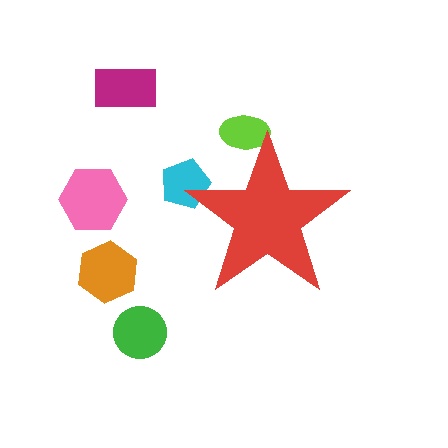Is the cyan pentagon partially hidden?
Yes, the cyan pentagon is partially hidden behind the red star.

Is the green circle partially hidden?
No, the green circle is fully visible.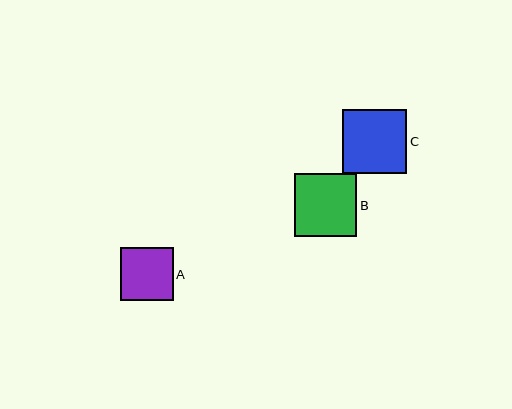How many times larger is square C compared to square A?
Square C is approximately 1.2 times the size of square A.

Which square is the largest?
Square C is the largest with a size of approximately 64 pixels.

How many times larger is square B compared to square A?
Square B is approximately 1.2 times the size of square A.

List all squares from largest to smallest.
From largest to smallest: C, B, A.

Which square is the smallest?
Square A is the smallest with a size of approximately 53 pixels.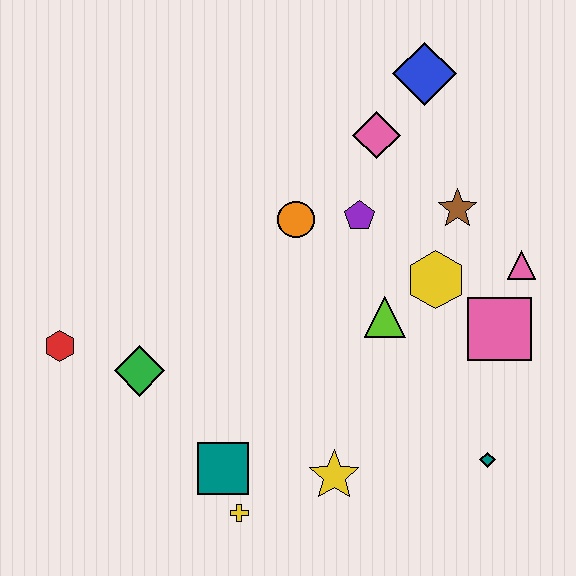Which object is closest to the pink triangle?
The pink square is closest to the pink triangle.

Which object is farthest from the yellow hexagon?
The red hexagon is farthest from the yellow hexagon.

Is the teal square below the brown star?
Yes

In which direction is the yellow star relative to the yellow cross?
The yellow star is to the right of the yellow cross.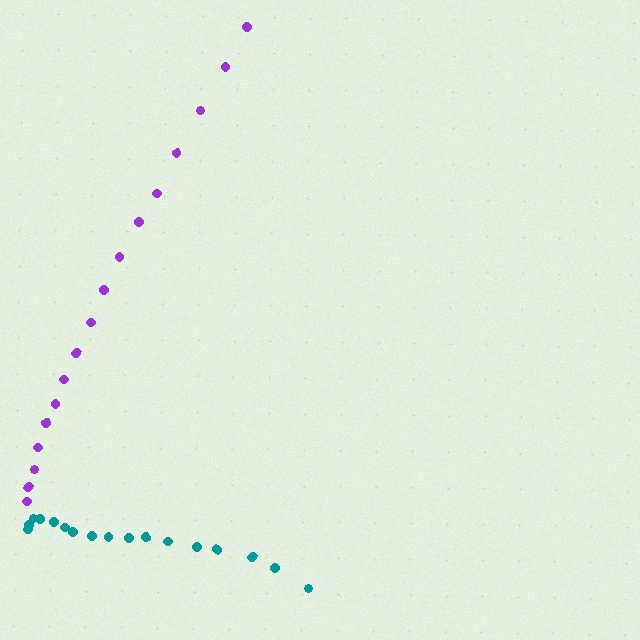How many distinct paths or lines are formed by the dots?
There are 2 distinct paths.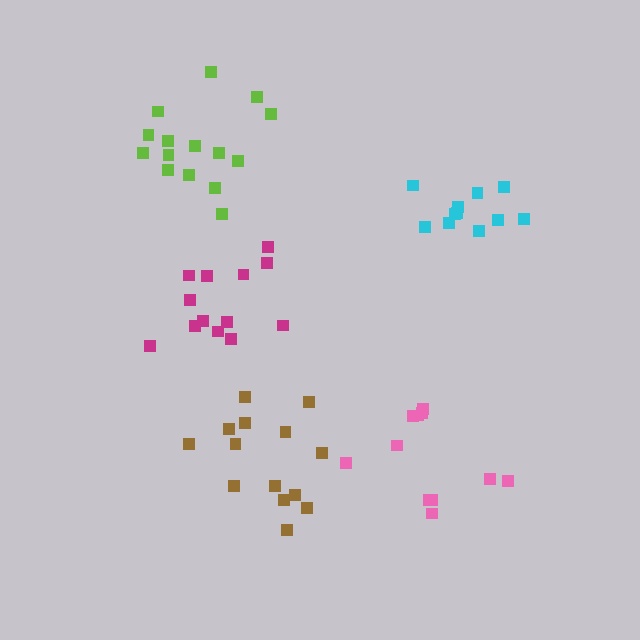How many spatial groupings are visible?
There are 5 spatial groupings.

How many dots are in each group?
Group 1: 11 dots, Group 2: 13 dots, Group 3: 11 dots, Group 4: 15 dots, Group 5: 14 dots (64 total).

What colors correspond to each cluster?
The clusters are colored: cyan, magenta, pink, lime, brown.